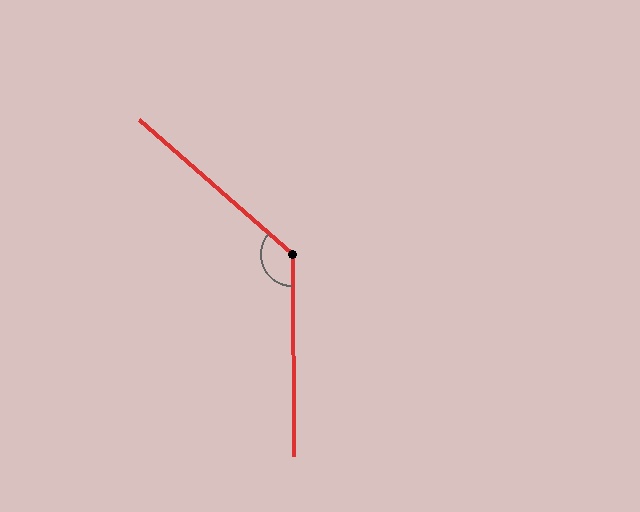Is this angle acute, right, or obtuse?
It is obtuse.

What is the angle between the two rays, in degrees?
Approximately 132 degrees.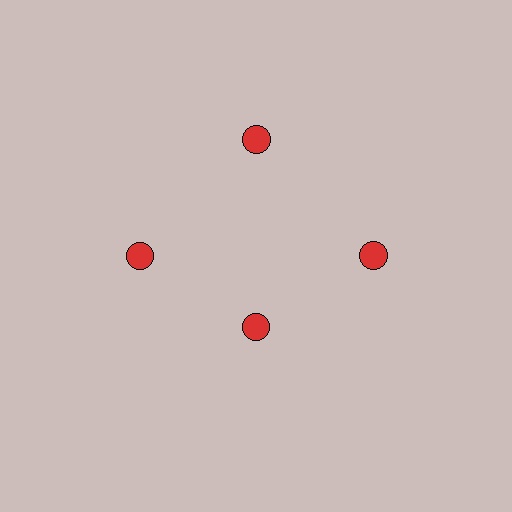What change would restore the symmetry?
The symmetry would be restored by moving it outward, back onto the ring so that all 4 circles sit at equal angles and equal distance from the center.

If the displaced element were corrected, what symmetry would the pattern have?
It would have 4-fold rotational symmetry — the pattern would map onto itself every 90 degrees.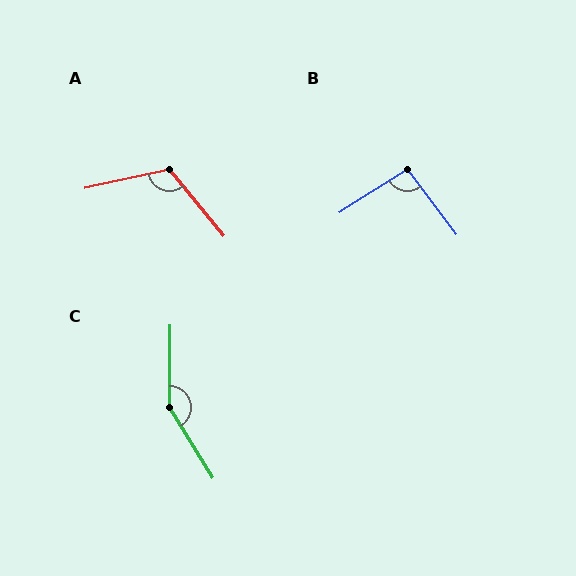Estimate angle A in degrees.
Approximately 117 degrees.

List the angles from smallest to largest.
B (95°), A (117°), C (148°).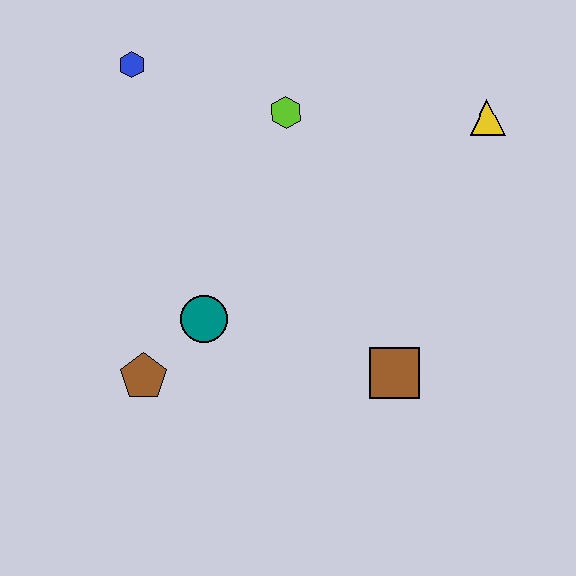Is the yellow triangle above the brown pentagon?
Yes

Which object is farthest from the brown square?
The blue hexagon is farthest from the brown square.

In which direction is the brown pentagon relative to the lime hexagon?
The brown pentagon is below the lime hexagon.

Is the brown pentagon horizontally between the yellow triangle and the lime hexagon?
No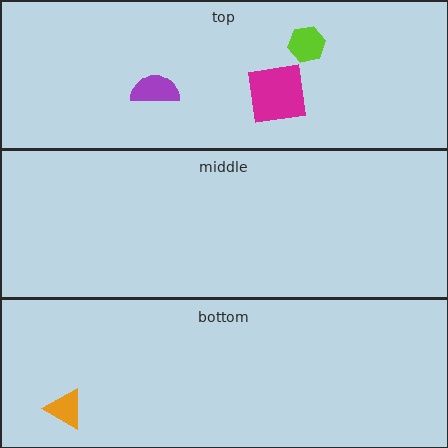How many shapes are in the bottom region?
1.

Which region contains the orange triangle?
The bottom region.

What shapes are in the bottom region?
The orange triangle.